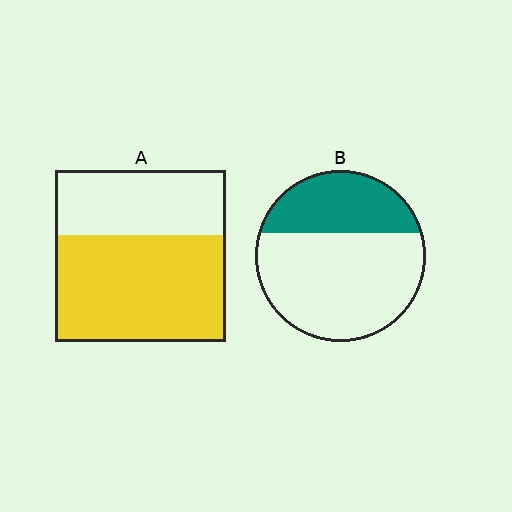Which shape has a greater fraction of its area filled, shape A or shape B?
Shape A.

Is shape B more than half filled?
No.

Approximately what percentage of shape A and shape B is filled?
A is approximately 60% and B is approximately 35%.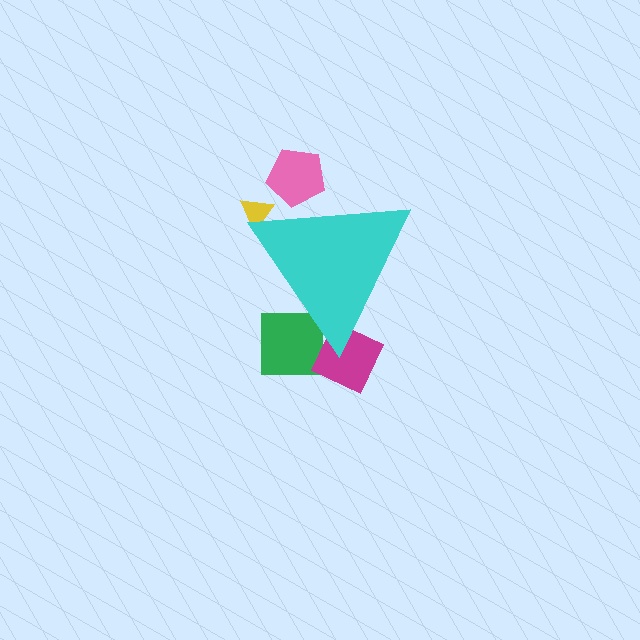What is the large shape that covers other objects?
A cyan triangle.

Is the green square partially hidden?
Yes, the green square is partially hidden behind the cyan triangle.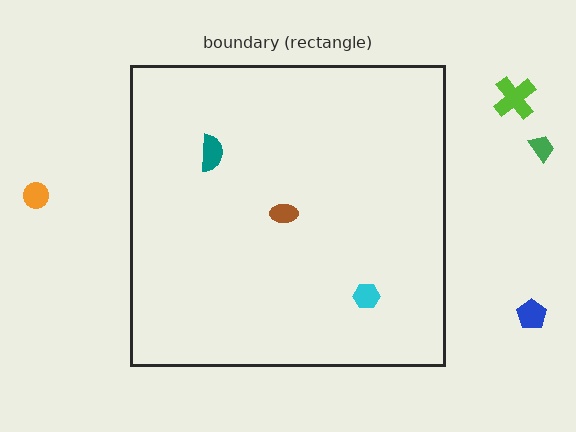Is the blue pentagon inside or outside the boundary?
Outside.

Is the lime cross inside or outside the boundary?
Outside.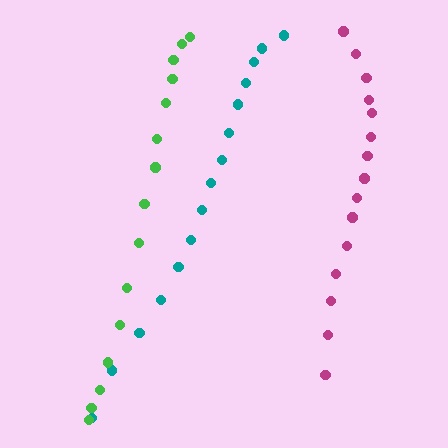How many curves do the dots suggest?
There are 3 distinct paths.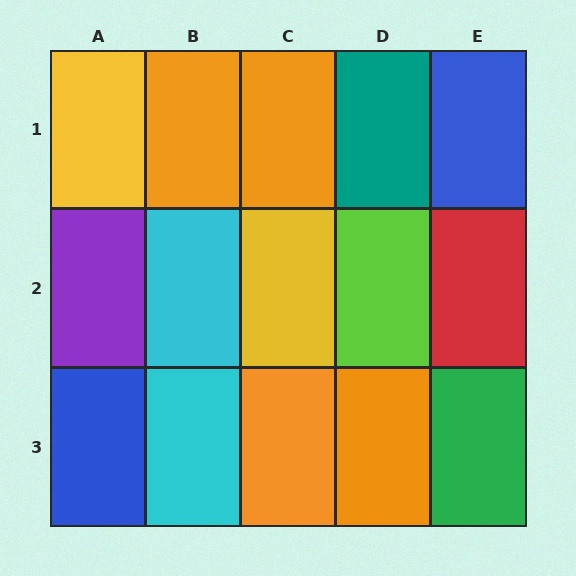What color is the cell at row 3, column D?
Orange.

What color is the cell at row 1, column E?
Blue.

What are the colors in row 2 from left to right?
Purple, cyan, yellow, lime, red.